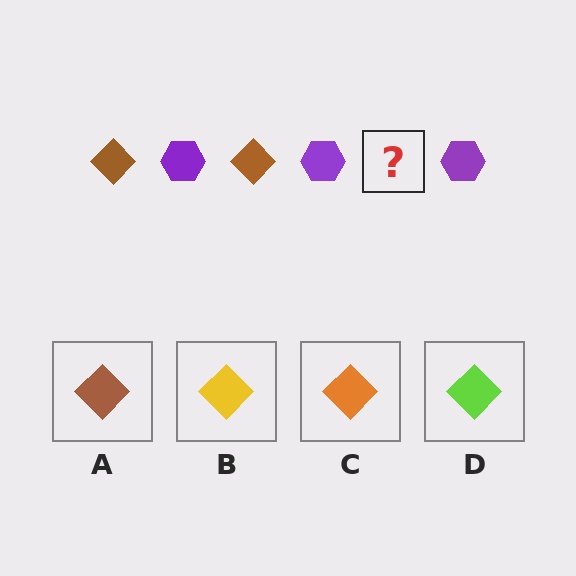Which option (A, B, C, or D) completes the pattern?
A.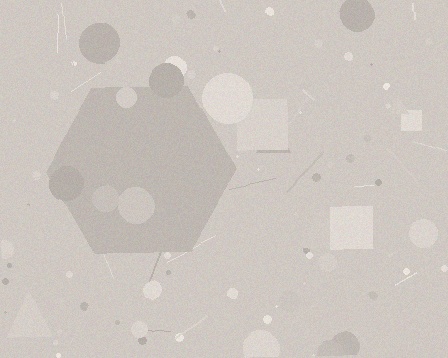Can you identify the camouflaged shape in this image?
The camouflaged shape is a hexagon.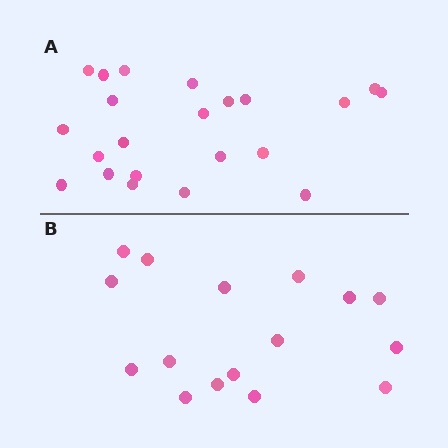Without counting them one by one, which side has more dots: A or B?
Region A (the top region) has more dots.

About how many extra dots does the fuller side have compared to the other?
Region A has about 6 more dots than region B.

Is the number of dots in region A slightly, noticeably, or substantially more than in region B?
Region A has noticeably more, but not dramatically so. The ratio is roughly 1.4 to 1.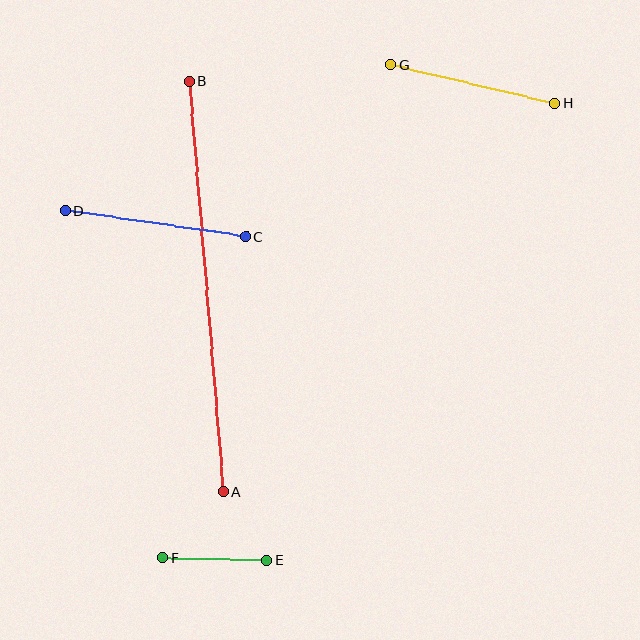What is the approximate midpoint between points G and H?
The midpoint is at approximately (473, 84) pixels.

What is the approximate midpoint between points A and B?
The midpoint is at approximately (206, 286) pixels.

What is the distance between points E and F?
The distance is approximately 104 pixels.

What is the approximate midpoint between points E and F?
The midpoint is at approximately (214, 559) pixels.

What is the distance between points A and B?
The distance is approximately 412 pixels.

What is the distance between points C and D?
The distance is approximately 183 pixels.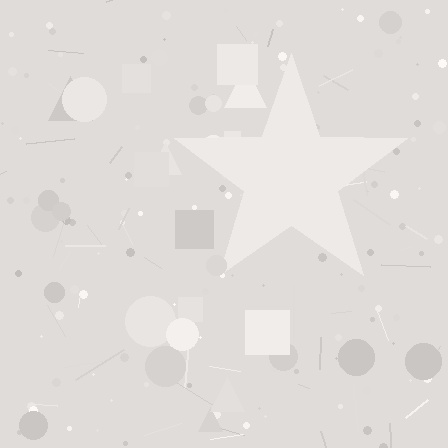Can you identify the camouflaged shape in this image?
The camouflaged shape is a star.